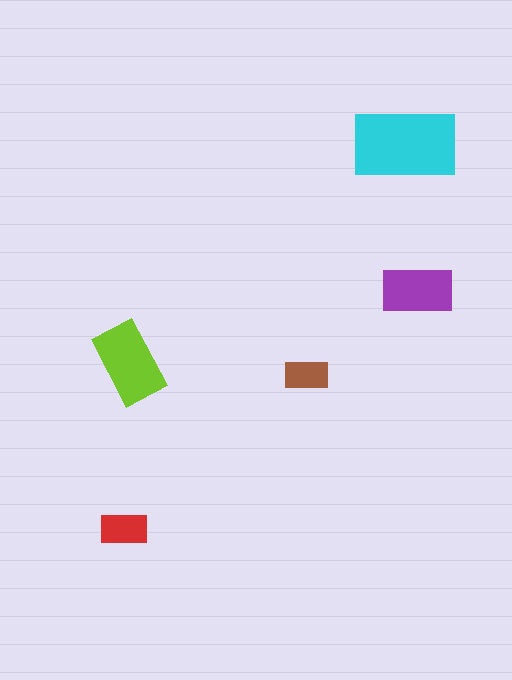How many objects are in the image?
There are 5 objects in the image.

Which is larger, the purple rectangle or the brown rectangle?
The purple one.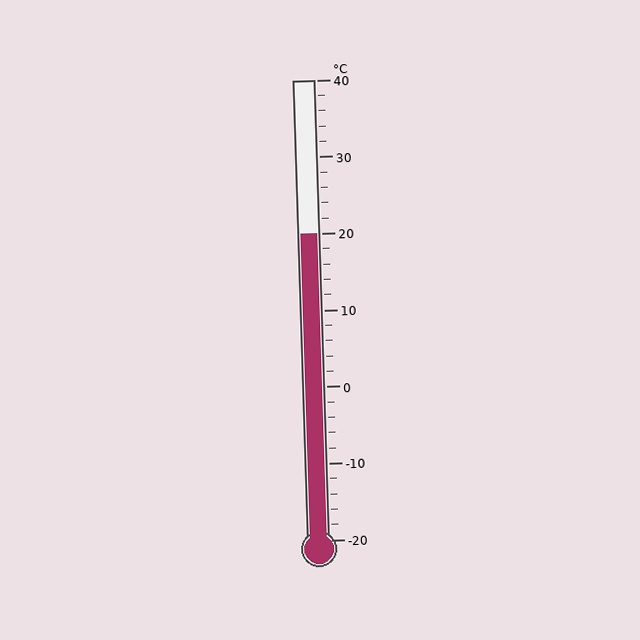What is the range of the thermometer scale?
The thermometer scale ranges from -20°C to 40°C.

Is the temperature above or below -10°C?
The temperature is above -10°C.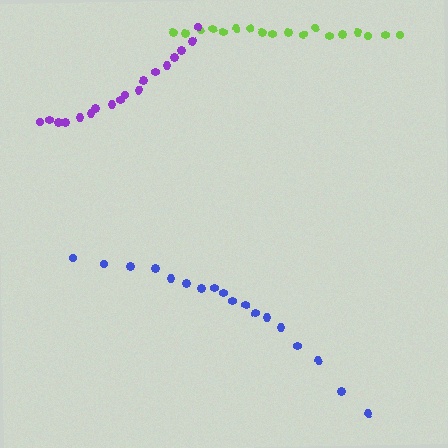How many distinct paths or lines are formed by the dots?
There are 3 distinct paths.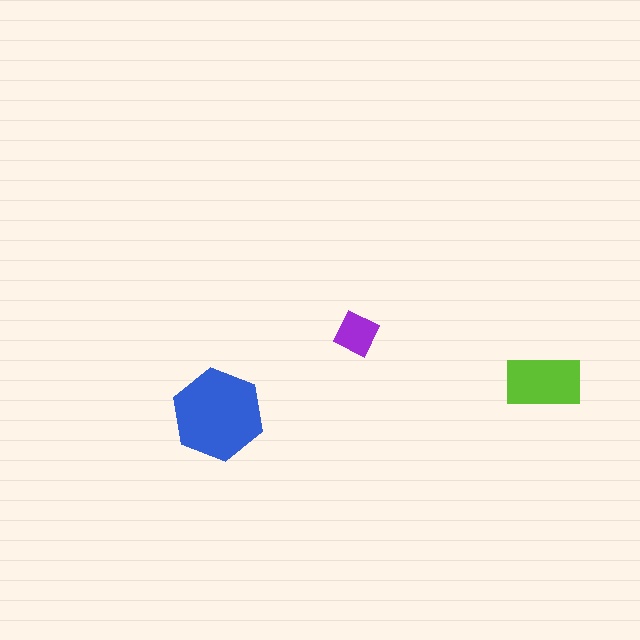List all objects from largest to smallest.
The blue hexagon, the lime rectangle, the purple diamond.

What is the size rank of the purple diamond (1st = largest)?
3rd.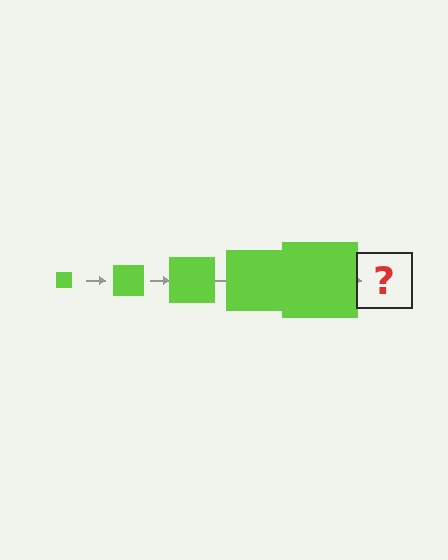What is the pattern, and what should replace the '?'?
The pattern is that the square gets progressively larger each step. The '?' should be a lime square, larger than the previous one.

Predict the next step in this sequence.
The next step is a lime square, larger than the previous one.